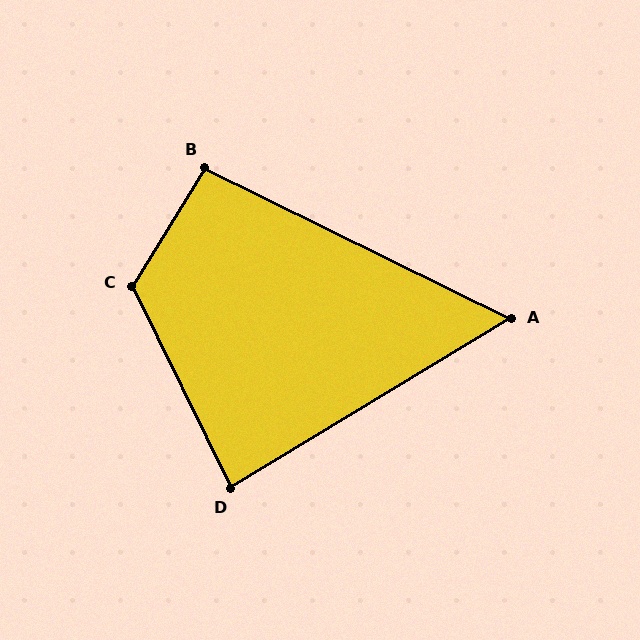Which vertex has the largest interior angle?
C, at approximately 123 degrees.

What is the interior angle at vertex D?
Approximately 85 degrees (acute).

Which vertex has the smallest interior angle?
A, at approximately 57 degrees.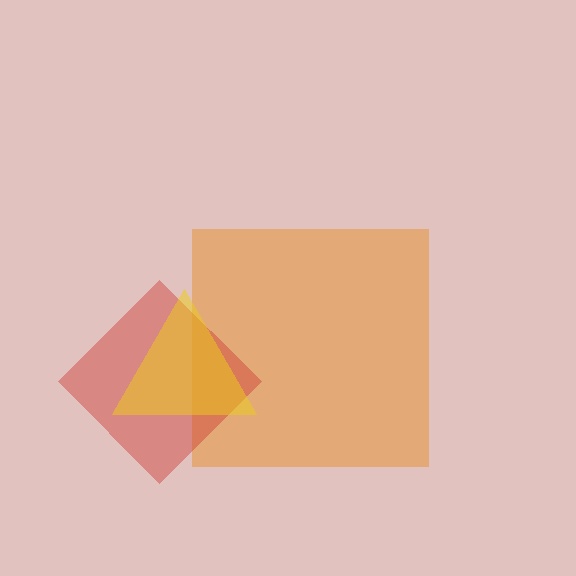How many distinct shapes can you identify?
There are 3 distinct shapes: an orange square, a red diamond, a yellow triangle.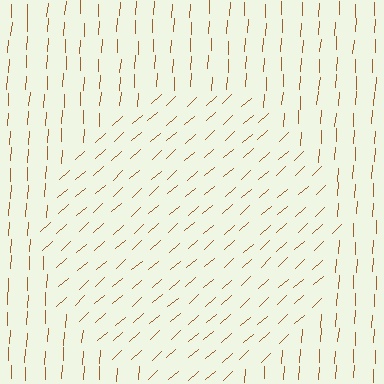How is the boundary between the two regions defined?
The boundary is defined purely by a change in line orientation (approximately 45 degrees difference). All lines are the same color and thickness.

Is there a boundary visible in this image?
Yes, there is a texture boundary formed by a change in line orientation.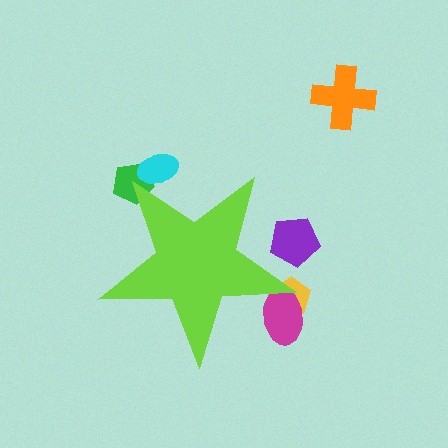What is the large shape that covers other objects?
A lime star.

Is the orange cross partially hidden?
No, the orange cross is fully visible.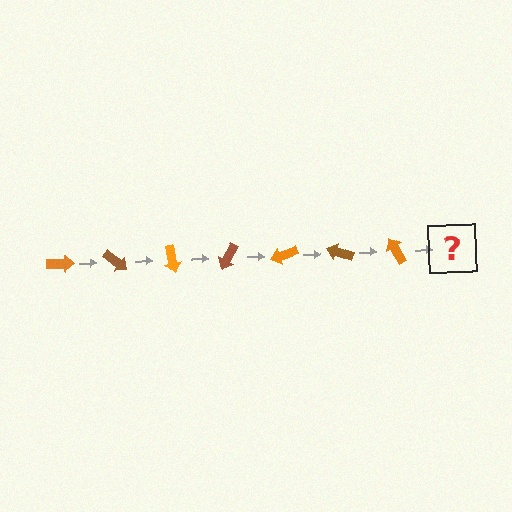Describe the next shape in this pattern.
It should be a brown arrow, rotated 280 degrees from the start.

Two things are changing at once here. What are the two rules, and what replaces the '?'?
The two rules are that it rotates 40 degrees each step and the color cycles through orange and brown. The '?' should be a brown arrow, rotated 280 degrees from the start.